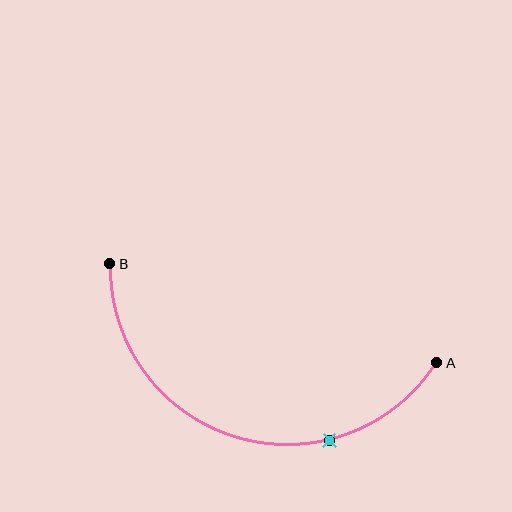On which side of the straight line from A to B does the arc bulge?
The arc bulges below the straight line connecting A and B.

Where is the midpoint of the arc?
The arc midpoint is the point on the curve farthest from the straight line joining A and B. It sits below that line.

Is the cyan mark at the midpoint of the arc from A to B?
No. The cyan mark lies on the arc but is closer to endpoint A. The arc midpoint would be at the point on the curve equidistant along the arc from both A and B.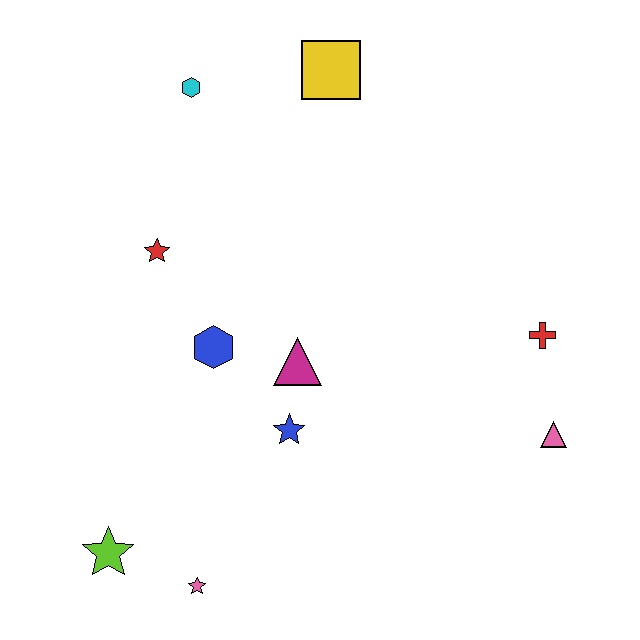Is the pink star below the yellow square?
Yes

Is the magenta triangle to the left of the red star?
No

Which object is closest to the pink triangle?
The red cross is closest to the pink triangle.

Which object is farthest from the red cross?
The lime star is farthest from the red cross.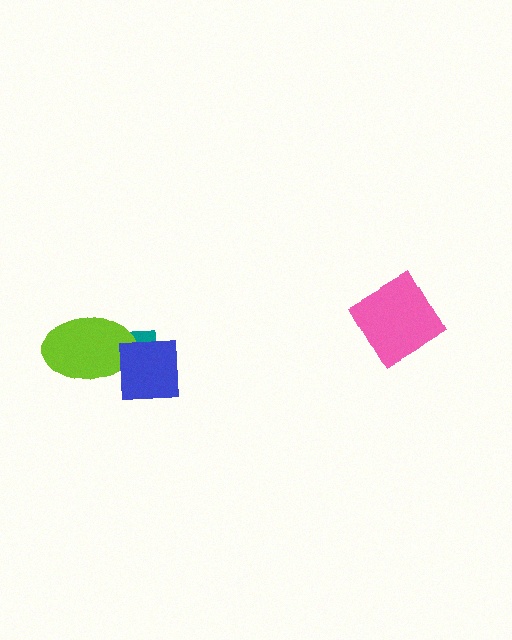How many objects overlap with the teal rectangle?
2 objects overlap with the teal rectangle.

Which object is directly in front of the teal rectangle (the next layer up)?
The lime ellipse is directly in front of the teal rectangle.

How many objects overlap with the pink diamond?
0 objects overlap with the pink diamond.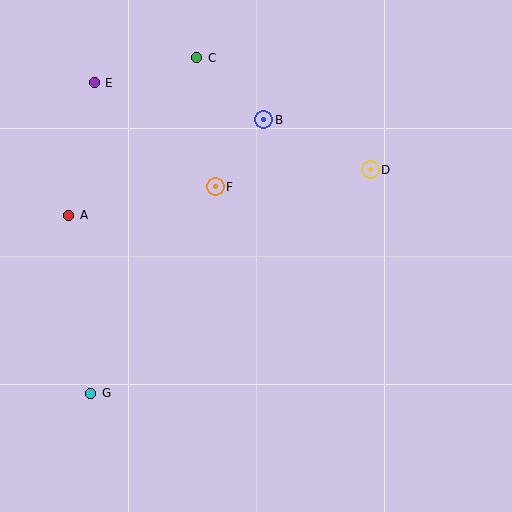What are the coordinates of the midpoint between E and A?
The midpoint between E and A is at (81, 149).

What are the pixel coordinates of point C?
Point C is at (197, 58).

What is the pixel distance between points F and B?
The distance between F and B is 83 pixels.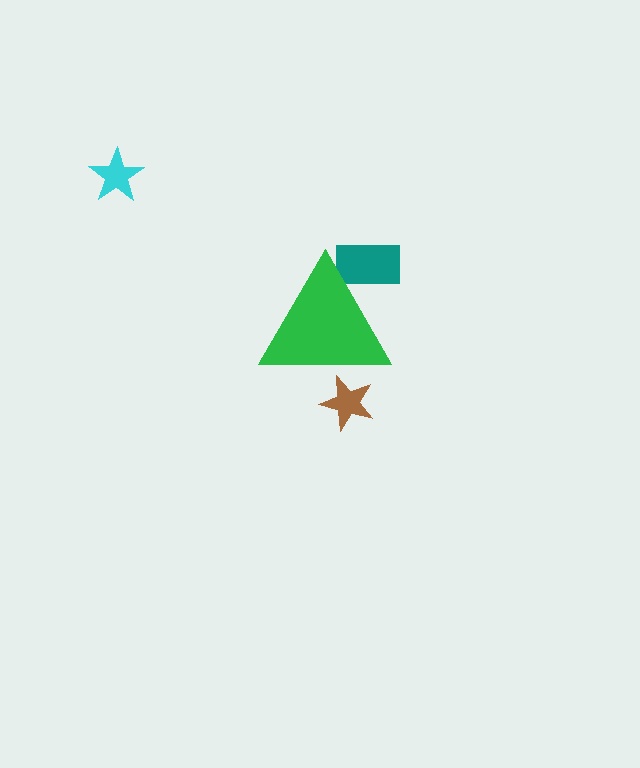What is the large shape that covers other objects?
A green triangle.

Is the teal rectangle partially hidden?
Yes, the teal rectangle is partially hidden behind the green triangle.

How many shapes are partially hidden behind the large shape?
2 shapes are partially hidden.